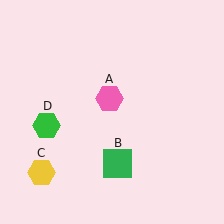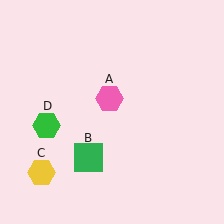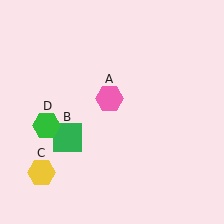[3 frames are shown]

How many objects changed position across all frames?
1 object changed position: green square (object B).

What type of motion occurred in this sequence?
The green square (object B) rotated clockwise around the center of the scene.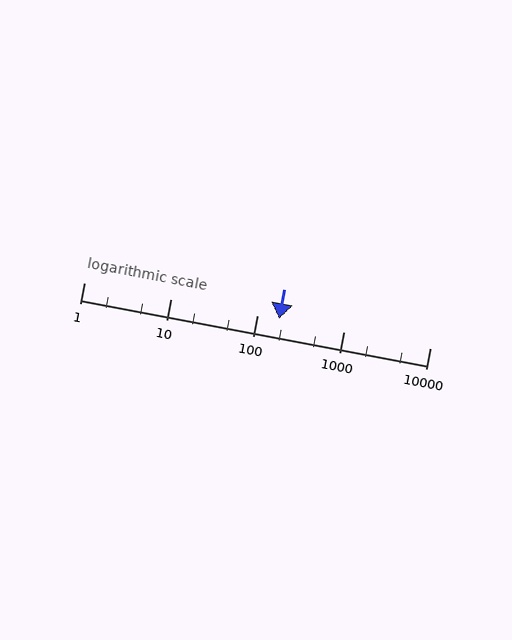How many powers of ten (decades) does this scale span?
The scale spans 4 decades, from 1 to 10000.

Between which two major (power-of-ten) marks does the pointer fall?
The pointer is between 100 and 1000.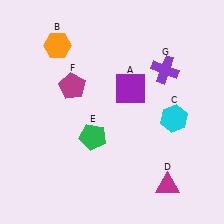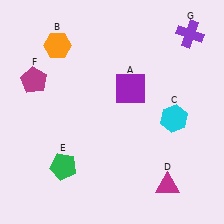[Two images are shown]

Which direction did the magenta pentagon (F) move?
The magenta pentagon (F) moved left.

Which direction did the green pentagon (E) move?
The green pentagon (E) moved left.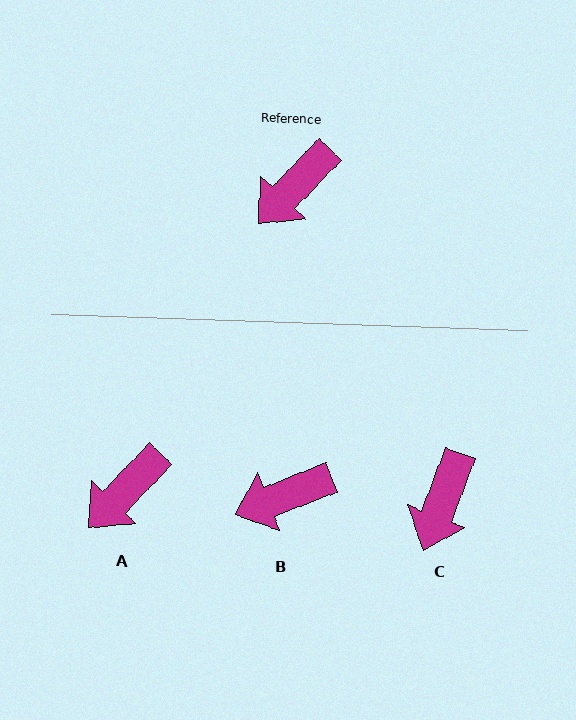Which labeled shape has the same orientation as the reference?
A.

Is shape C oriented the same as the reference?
No, it is off by about 23 degrees.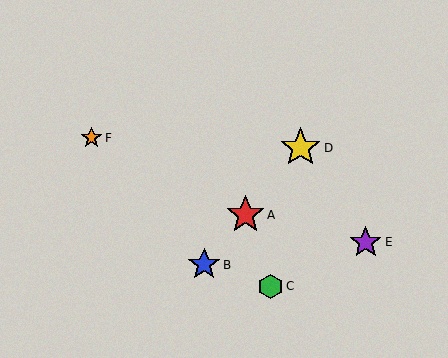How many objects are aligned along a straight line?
3 objects (A, B, D) are aligned along a straight line.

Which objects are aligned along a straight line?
Objects A, B, D are aligned along a straight line.